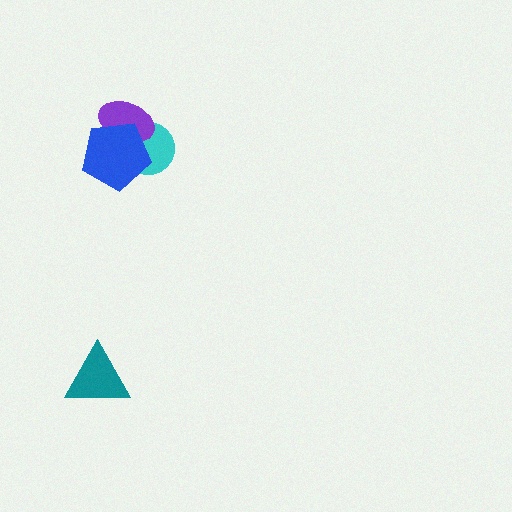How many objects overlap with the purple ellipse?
2 objects overlap with the purple ellipse.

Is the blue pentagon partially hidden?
No, no other shape covers it.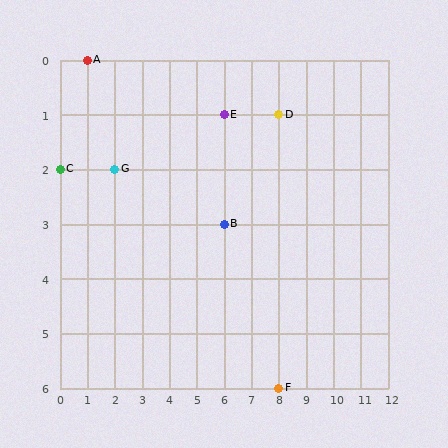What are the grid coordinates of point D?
Point D is at grid coordinates (8, 1).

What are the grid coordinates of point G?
Point G is at grid coordinates (2, 2).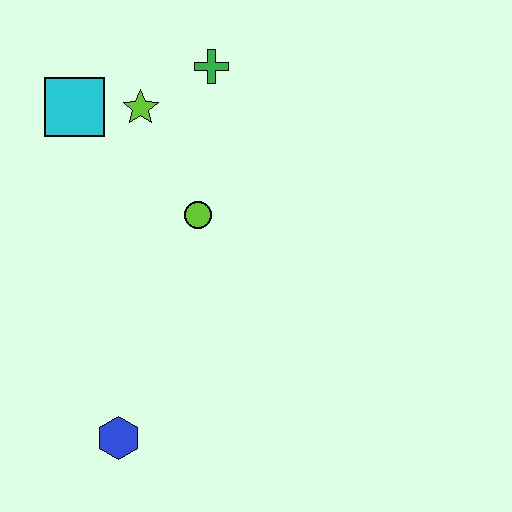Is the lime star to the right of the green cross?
No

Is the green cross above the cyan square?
Yes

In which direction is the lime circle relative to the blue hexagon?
The lime circle is above the blue hexagon.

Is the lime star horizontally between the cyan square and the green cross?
Yes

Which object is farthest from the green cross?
The blue hexagon is farthest from the green cross.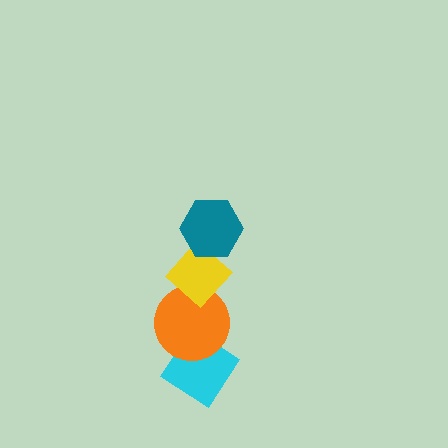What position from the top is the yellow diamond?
The yellow diamond is 2nd from the top.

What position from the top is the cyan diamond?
The cyan diamond is 4th from the top.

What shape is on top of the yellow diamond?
The teal hexagon is on top of the yellow diamond.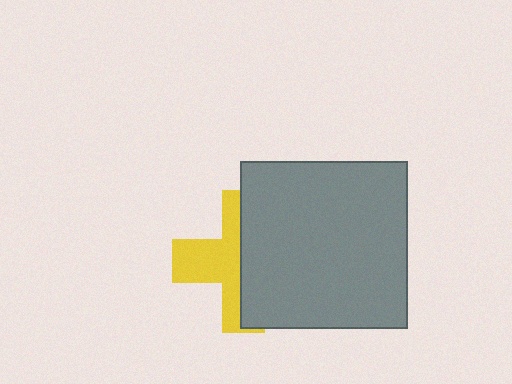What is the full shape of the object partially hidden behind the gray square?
The partially hidden object is a yellow cross.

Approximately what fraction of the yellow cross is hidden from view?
Roughly 54% of the yellow cross is hidden behind the gray square.